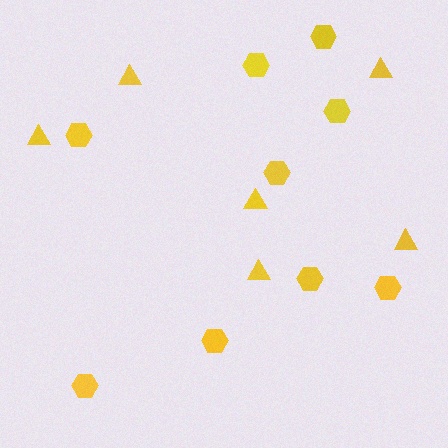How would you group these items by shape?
There are 2 groups: one group of hexagons (9) and one group of triangles (6).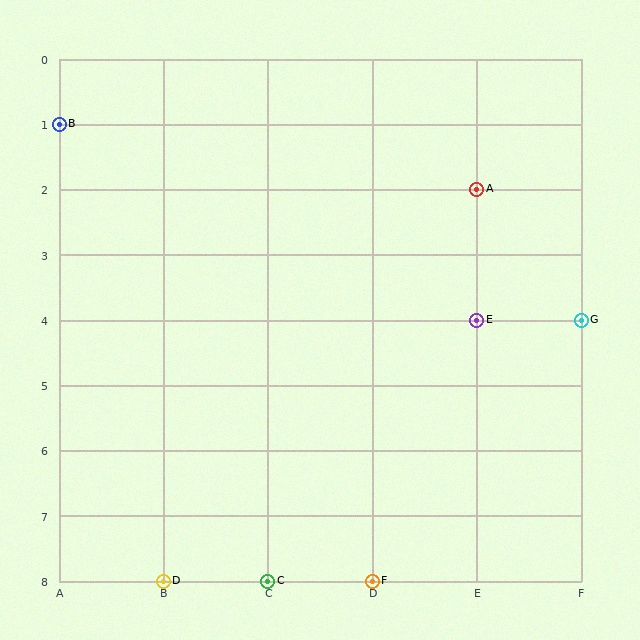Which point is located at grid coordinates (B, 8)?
Point D is at (B, 8).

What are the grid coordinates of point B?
Point B is at grid coordinates (A, 1).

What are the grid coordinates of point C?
Point C is at grid coordinates (C, 8).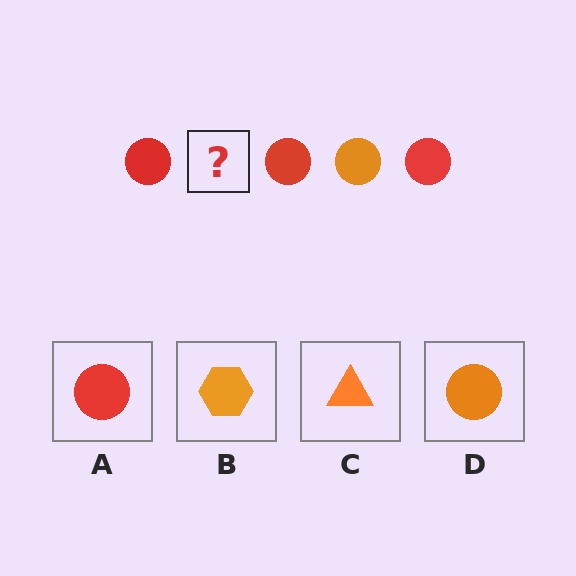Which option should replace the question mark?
Option D.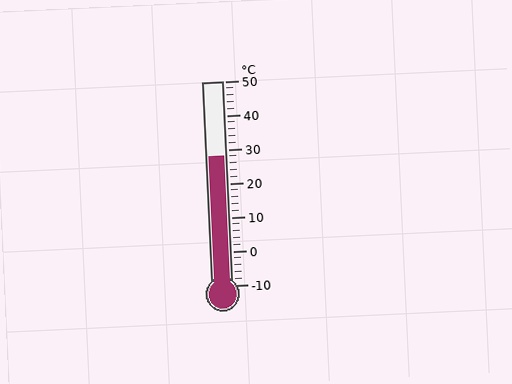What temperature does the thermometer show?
The thermometer shows approximately 28°C.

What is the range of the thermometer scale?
The thermometer scale ranges from -10°C to 50°C.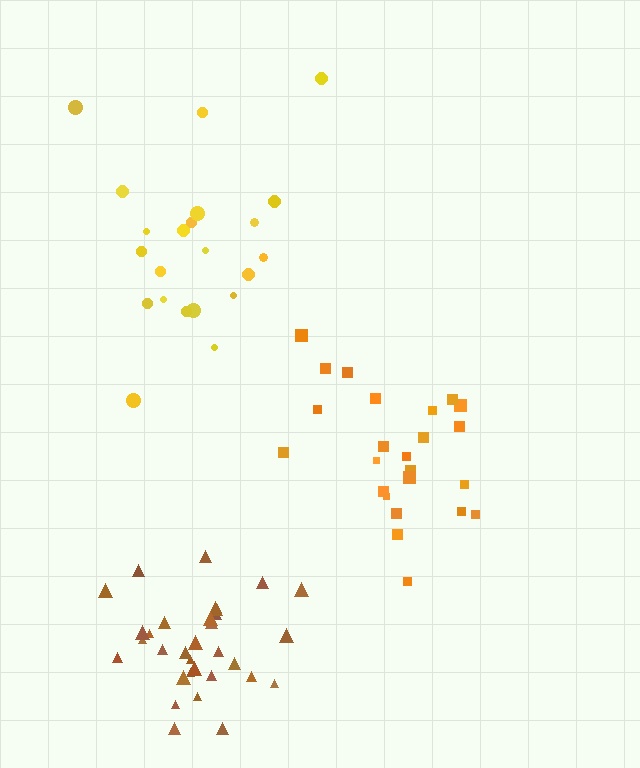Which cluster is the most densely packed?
Brown.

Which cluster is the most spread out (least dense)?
Yellow.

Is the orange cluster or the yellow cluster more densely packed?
Orange.